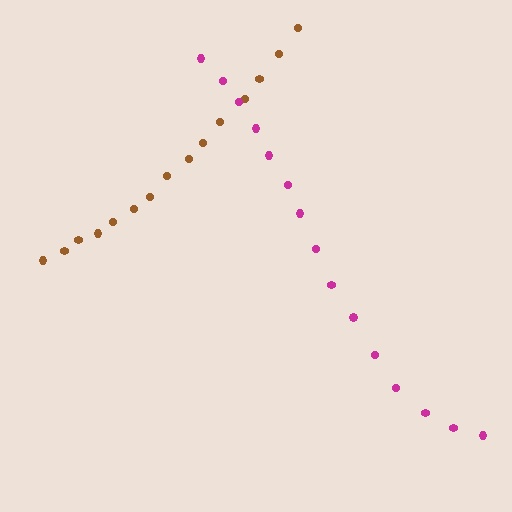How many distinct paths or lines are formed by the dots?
There are 2 distinct paths.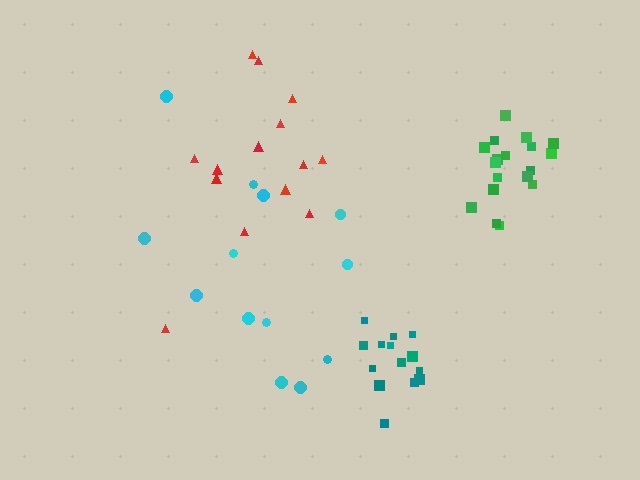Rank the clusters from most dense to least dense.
green, teal, red, cyan.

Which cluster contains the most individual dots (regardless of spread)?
Green (18).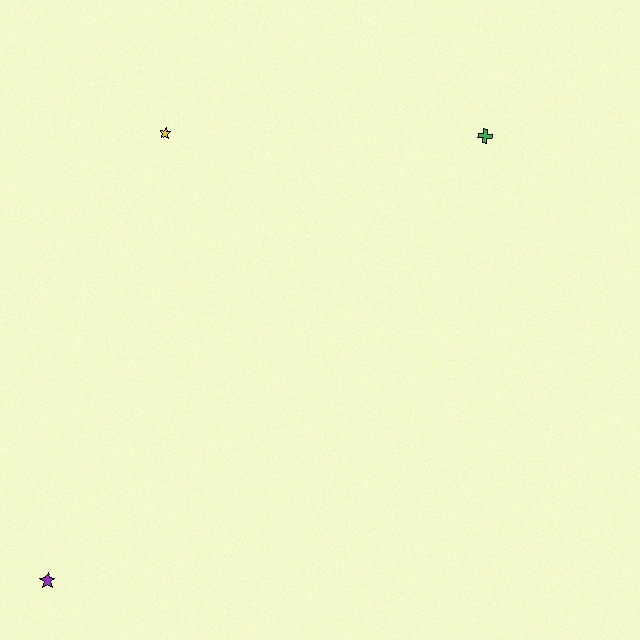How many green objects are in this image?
There is 1 green object.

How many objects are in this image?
There are 3 objects.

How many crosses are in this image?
There is 1 cross.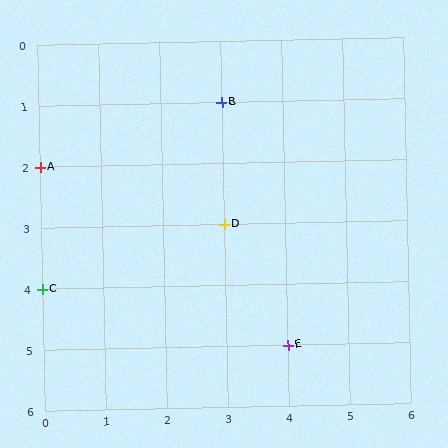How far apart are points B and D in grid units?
Points B and D are 2 rows apart.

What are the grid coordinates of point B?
Point B is at grid coordinates (3, 1).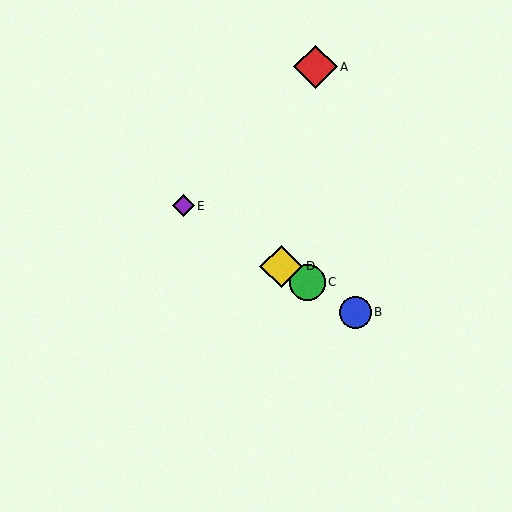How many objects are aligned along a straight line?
4 objects (B, C, D, E) are aligned along a straight line.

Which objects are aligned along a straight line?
Objects B, C, D, E are aligned along a straight line.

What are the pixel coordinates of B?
Object B is at (356, 312).